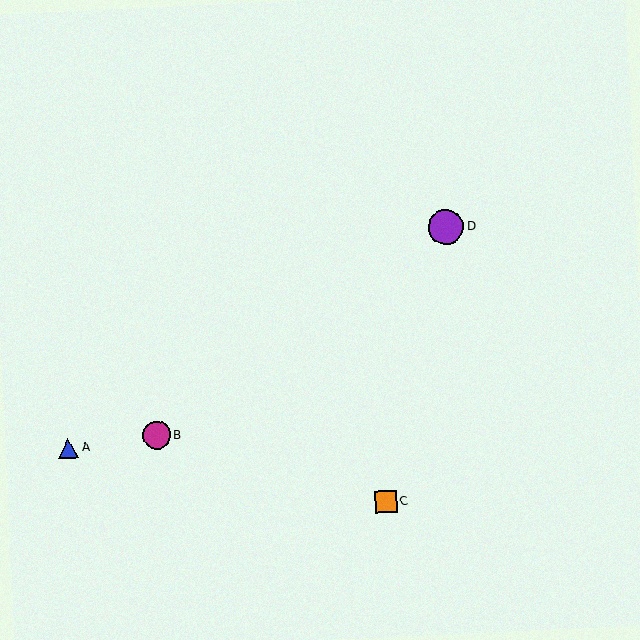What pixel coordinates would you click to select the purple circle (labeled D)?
Click at (446, 227) to select the purple circle D.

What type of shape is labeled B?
Shape B is a magenta circle.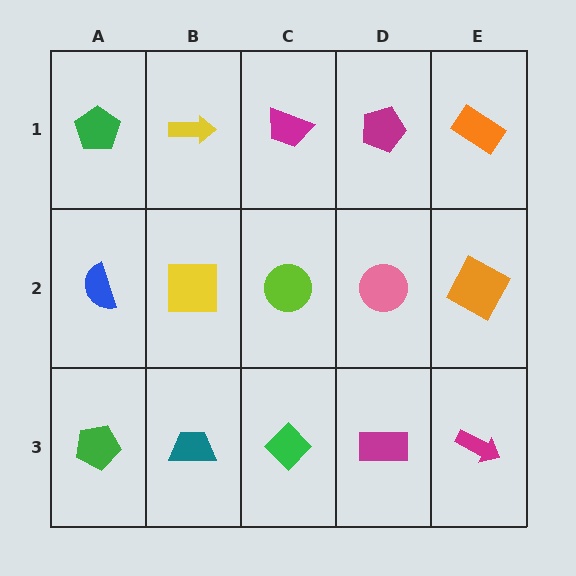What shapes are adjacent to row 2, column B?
A yellow arrow (row 1, column B), a teal trapezoid (row 3, column B), a blue semicircle (row 2, column A), a lime circle (row 2, column C).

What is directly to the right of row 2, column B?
A lime circle.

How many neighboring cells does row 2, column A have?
3.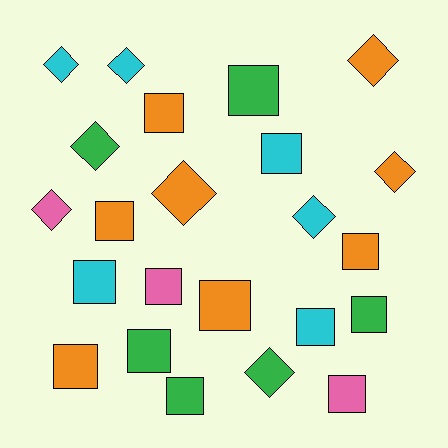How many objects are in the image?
There are 23 objects.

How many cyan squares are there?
There are 3 cyan squares.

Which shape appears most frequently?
Square, with 14 objects.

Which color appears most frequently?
Orange, with 8 objects.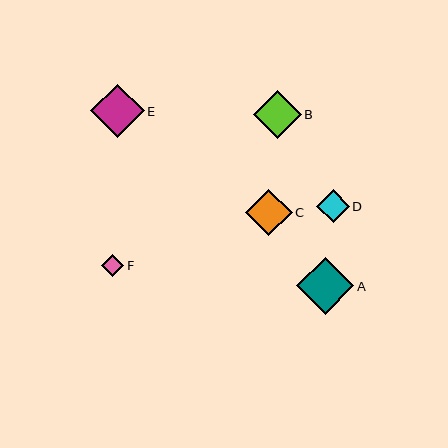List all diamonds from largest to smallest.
From largest to smallest: A, E, B, C, D, F.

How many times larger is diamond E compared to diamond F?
Diamond E is approximately 2.4 times the size of diamond F.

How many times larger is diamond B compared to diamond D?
Diamond B is approximately 1.5 times the size of diamond D.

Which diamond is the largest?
Diamond A is the largest with a size of approximately 58 pixels.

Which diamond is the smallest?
Diamond F is the smallest with a size of approximately 22 pixels.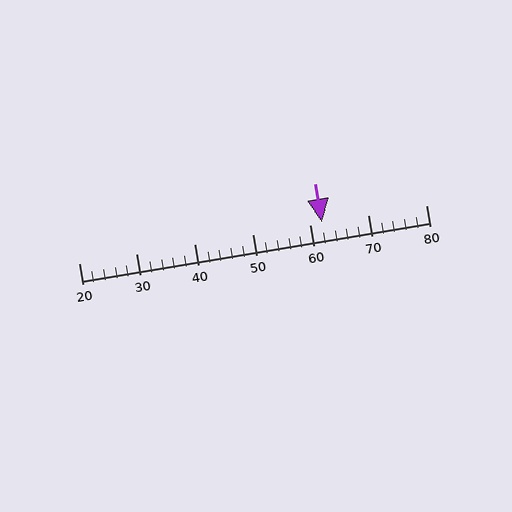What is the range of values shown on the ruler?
The ruler shows values from 20 to 80.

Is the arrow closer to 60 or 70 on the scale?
The arrow is closer to 60.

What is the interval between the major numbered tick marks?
The major tick marks are spaced 10 units apart.